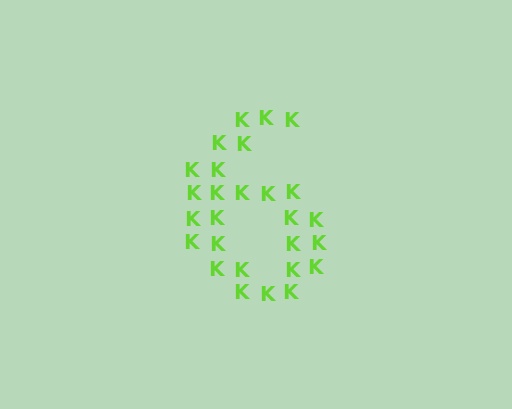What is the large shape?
The large shape is the digit 6.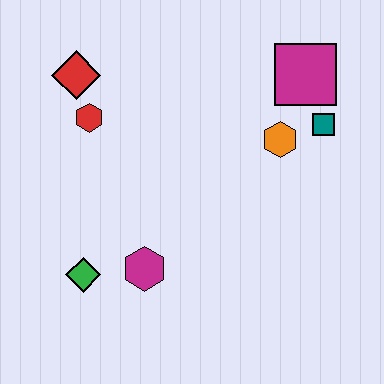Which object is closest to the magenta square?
The teal square is closest to the magenta square.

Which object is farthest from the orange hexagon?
The green diamond is farthest from the orange hexagon.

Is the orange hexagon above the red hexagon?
No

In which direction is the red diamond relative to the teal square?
The red diamond is to the left of the teal square.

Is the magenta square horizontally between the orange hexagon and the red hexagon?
No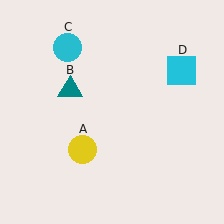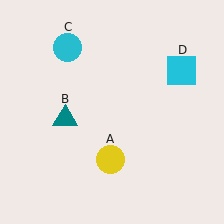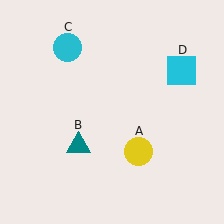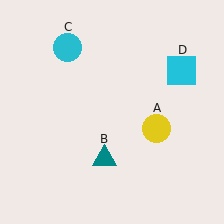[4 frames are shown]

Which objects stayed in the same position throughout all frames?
Cyan circle (object C) and cyan square (object D) remained stationary.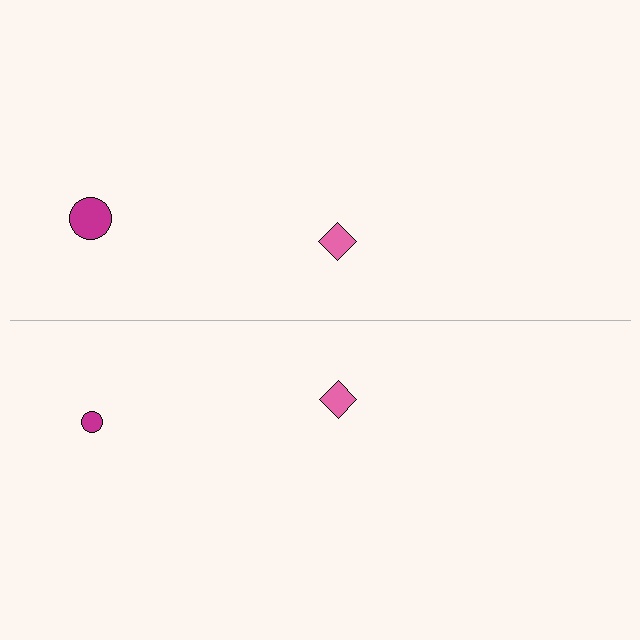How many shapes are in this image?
There are 4 shapes in this image.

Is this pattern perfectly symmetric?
No, the pattern is not perfectly symmetric. The magenta circle on the bottom side has a different size than its mirror counterpart.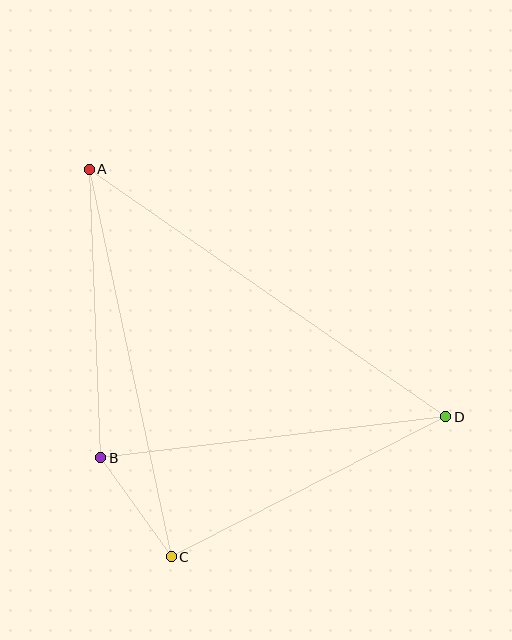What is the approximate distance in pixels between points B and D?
The distance between B and D is approximately 348 pixels.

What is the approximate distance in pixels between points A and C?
The distance between A and C is approximately 396 pixels.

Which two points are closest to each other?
Points B and C are closest to each other.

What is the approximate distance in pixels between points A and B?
The distance between A and B is approximately 289 pixels.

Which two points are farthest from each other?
Points A and D are farthest from each other.